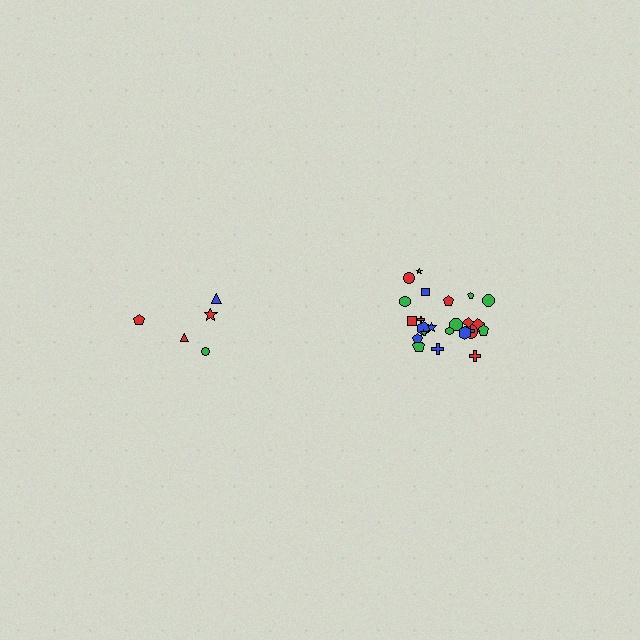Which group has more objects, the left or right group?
The right group.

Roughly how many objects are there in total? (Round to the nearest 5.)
Roughly 30 objects in total.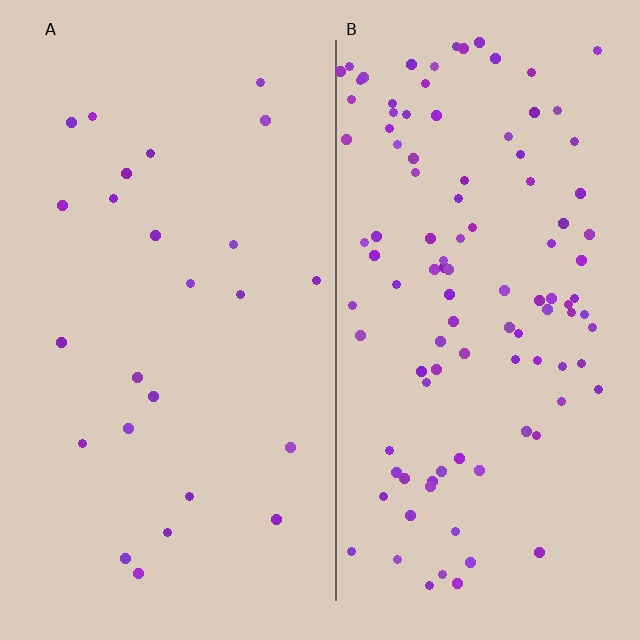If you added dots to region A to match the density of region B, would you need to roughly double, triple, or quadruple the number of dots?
Approximately quadruple.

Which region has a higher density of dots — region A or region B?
B (the right).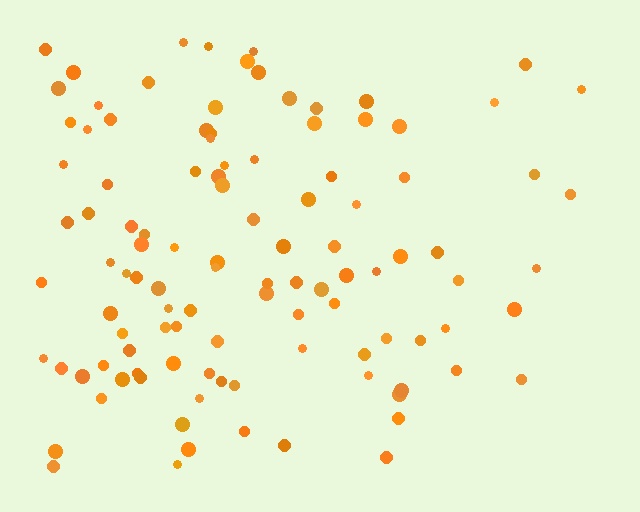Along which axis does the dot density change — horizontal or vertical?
Horizontal.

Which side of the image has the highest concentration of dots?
The left.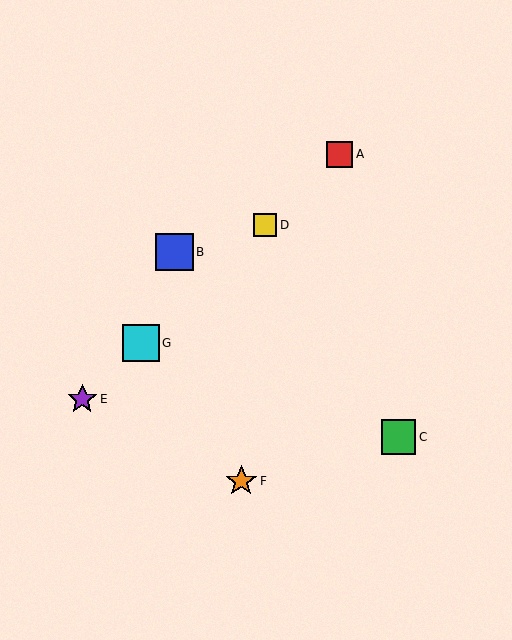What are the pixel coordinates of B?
Object B is at (175, 252).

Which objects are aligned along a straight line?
Objects A, D, E, G are aligned along a straight line.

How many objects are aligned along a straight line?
4 objects (A, D, E, G) are aligned along a straight line.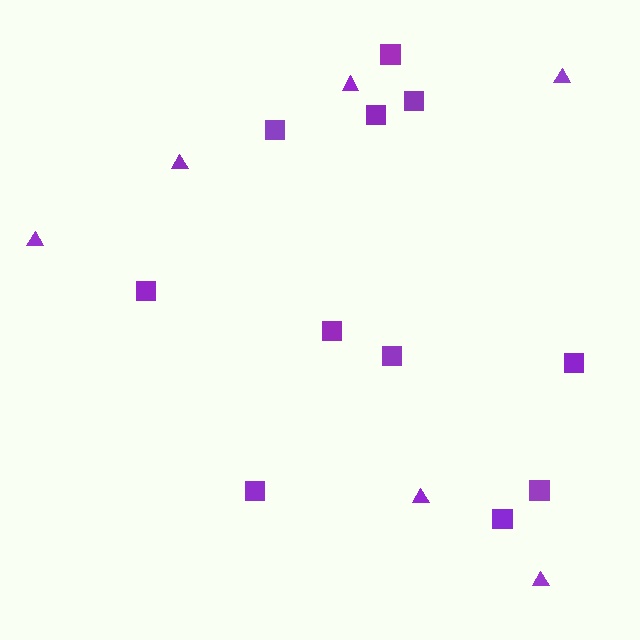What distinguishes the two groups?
There are 2 groups: one group of squares (11) and one group of triangles (6).